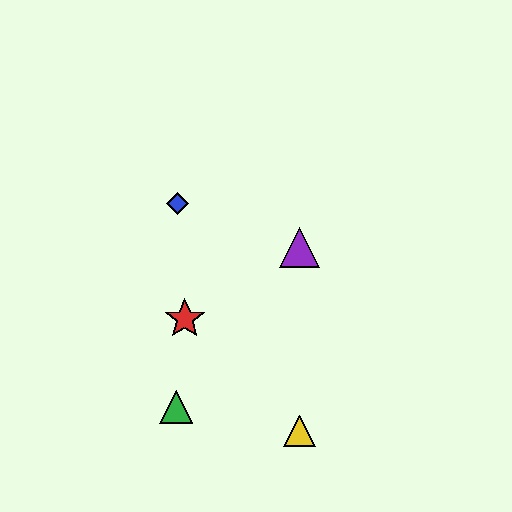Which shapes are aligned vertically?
The yellow triangle, the purple triangle are aligned vertically.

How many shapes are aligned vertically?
2 shapes (the yellow triangle, the purple triangle) are aligned vertically.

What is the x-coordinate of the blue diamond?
The blue diamond is at x≈178.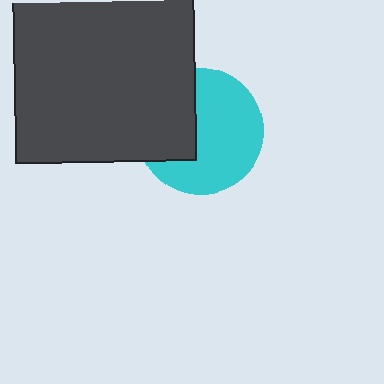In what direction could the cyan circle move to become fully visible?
The cyan circle could move right. That would shift it out from behind the dark gray square entirely.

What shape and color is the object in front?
The object in front is a dark gray square.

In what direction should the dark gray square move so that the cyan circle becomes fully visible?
The dark gray square should move left. That is the shortest direction to clear the overlap and leave the cyan circle fully visible.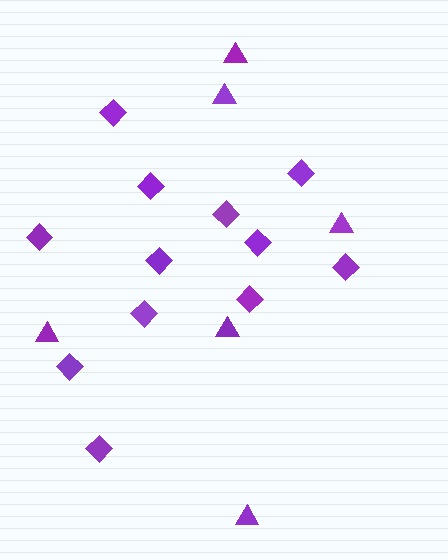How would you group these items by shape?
There are 2 groups: one group of triangles (6) and one group of diamonds (12).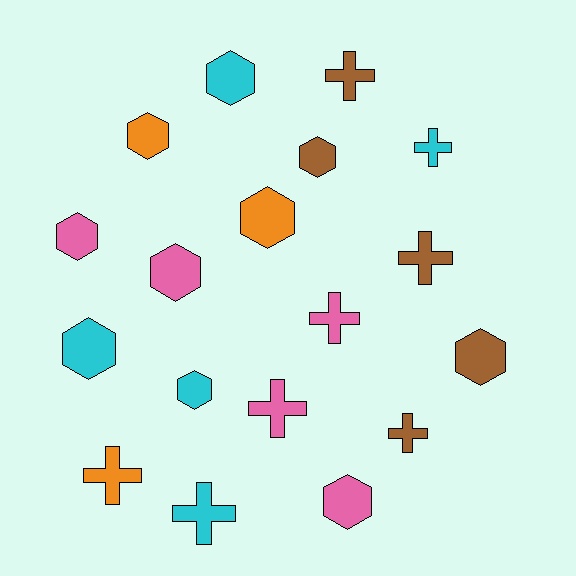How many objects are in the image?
There are 18 objects.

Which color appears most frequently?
Pink, with 5 objects.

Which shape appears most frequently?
Hexagon, with 10 objects.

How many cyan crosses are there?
There are 2 cyan crosses.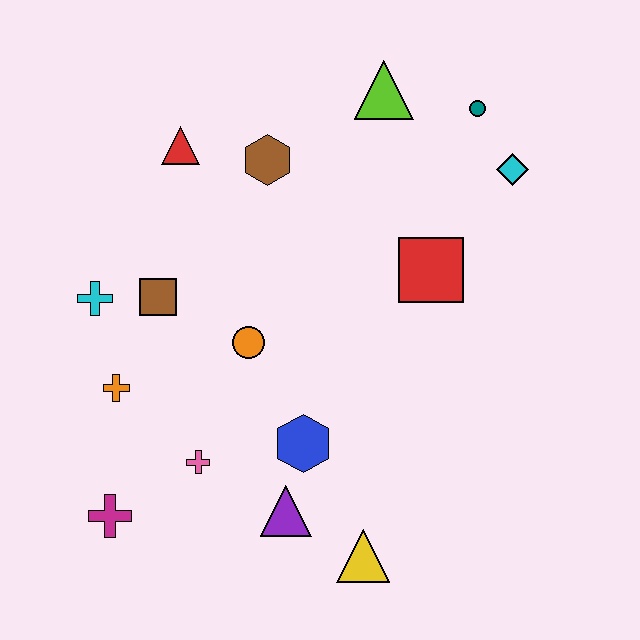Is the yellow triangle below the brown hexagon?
Yes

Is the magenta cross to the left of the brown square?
Yes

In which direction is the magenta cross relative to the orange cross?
The magenta cross is below the orange cross.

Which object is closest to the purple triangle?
The blue hexagon is closest to the purple triangle.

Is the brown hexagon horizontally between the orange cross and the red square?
Yes